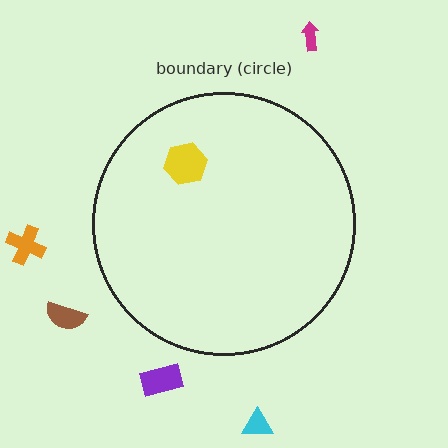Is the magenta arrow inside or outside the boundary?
Outside.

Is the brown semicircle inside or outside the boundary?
Outside.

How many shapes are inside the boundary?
1 inside, 5 outside.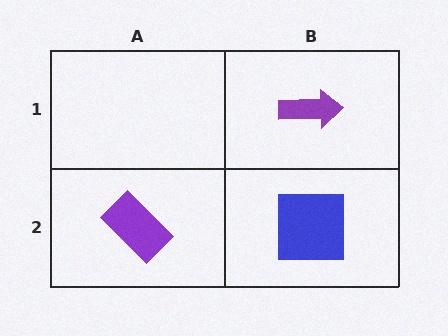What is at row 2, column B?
A blue square.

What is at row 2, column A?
A purple rectangle.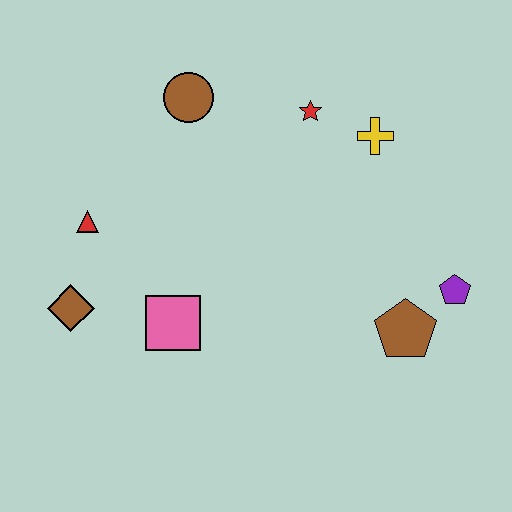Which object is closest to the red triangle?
The brown diamond is closest to the red triangle.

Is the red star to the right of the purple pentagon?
No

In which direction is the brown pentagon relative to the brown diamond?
The brown pentagon is to the right of the brown diamond.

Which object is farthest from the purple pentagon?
The brown diamond is farthest from the purple pentagon.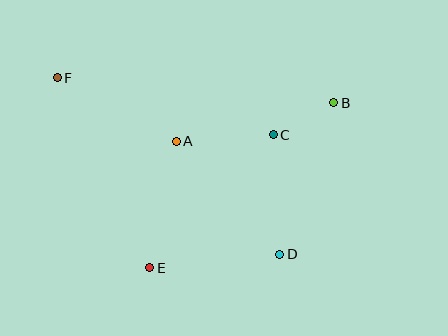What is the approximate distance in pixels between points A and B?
The distance between A and B is approximately 162 pixels.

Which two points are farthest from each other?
Points D and F are farthest from each other.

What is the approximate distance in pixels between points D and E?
The distance between D and E is approximately 131 pixels.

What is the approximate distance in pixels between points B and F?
The distance between B and F is approximately 278 pixels.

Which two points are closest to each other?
Points B and C are closest to each other.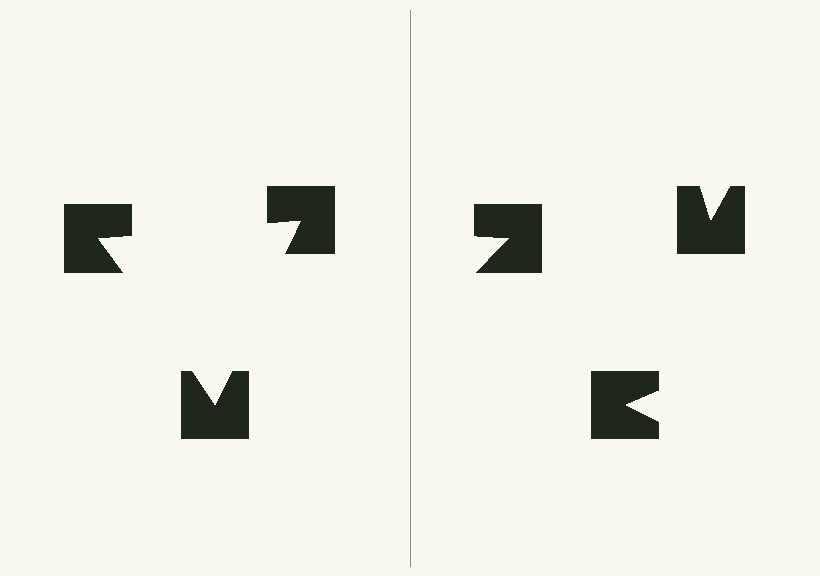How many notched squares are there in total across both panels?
6 — 3 on each side.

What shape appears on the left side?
An illusory triangle.